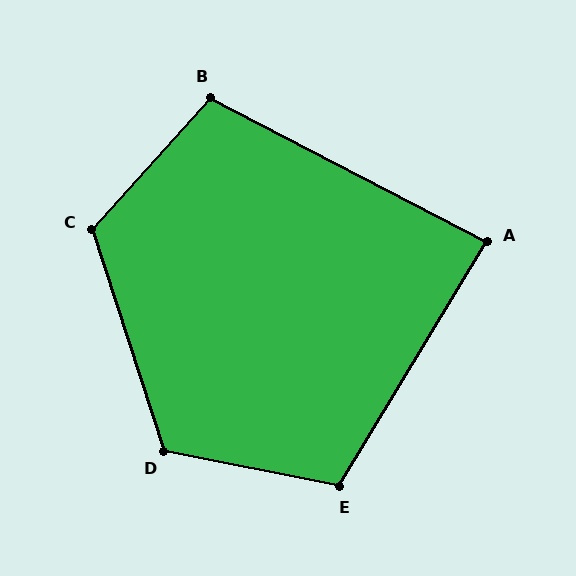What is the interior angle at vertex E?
Approximately 110 degrees (obtuse).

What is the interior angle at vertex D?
Approximately 119 degrees (obtuse).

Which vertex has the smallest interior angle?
A, at approximately 86 degrees.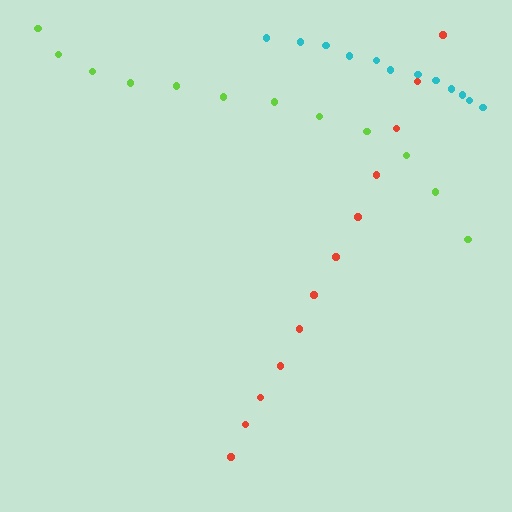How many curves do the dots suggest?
There are 3 distinct paths.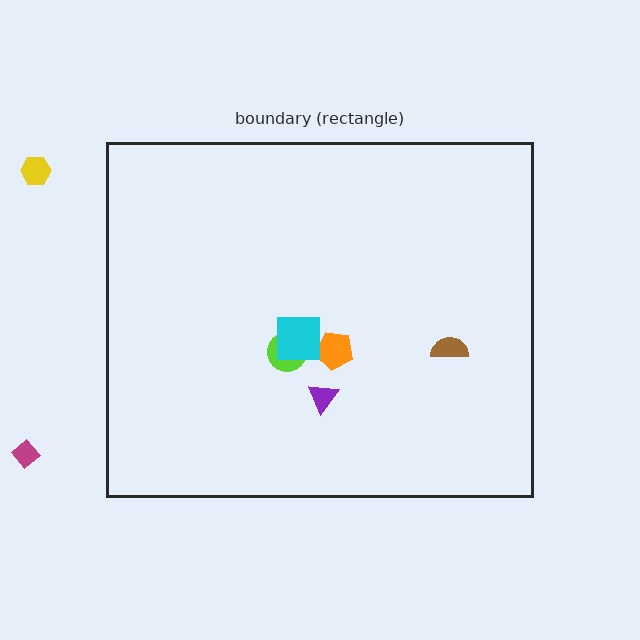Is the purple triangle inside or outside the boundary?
Inside.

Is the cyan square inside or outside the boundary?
Inside.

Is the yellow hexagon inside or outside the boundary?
Outside.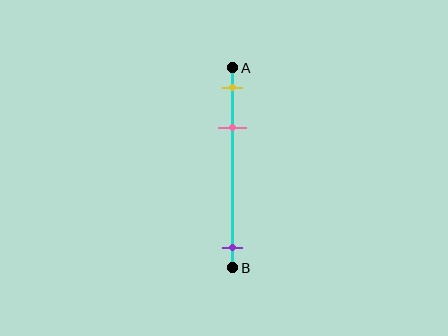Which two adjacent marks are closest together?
The yellow and pink marks are the closest adjacent pair.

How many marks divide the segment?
There are 3 marks dividing the segment.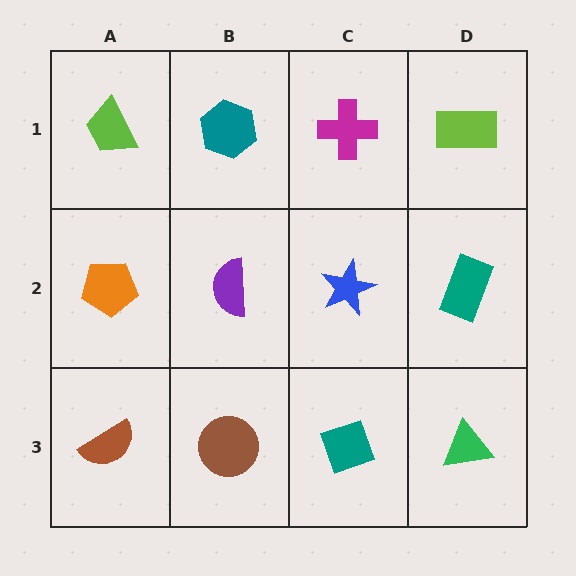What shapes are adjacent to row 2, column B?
A teal hexagon (row 1, column B), a brown circle (row 3, column B), an orange pentagon (row 2, column A), a blue star (row 2, column C).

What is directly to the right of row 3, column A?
A brown circle.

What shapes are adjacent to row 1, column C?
A blue star (row 2, column C), a teal hexagon (row 1, column B), a lime rectangle (row 1, column D).